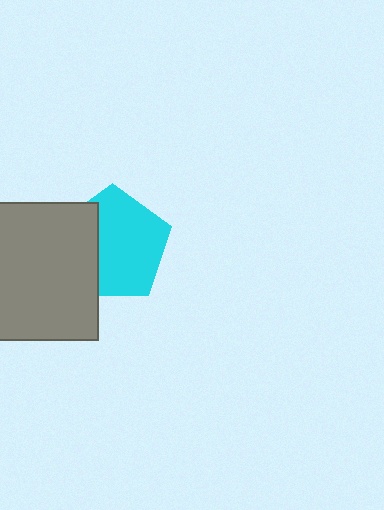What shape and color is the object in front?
The object in front is a gray square.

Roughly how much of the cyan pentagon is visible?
Most of it is visible (roughly 66%).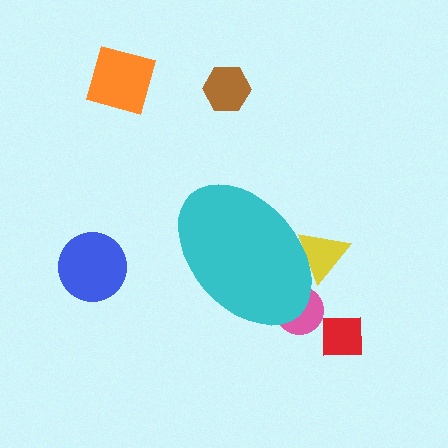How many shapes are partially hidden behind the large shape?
2 shapes are partially hidden.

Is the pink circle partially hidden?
Yes, the pink circle is partially hidden behind the cyan ellipse.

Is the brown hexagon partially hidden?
No, the brown hexagon is fully visible.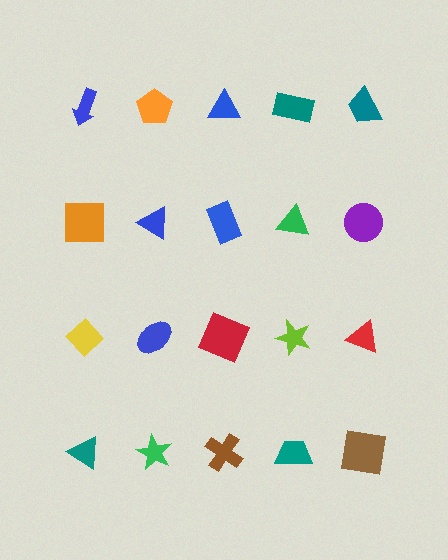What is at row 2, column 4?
A green triangle.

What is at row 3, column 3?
A red square.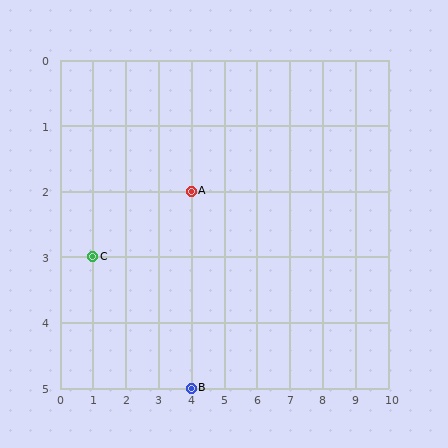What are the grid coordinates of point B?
Point B is at grid coordinates (4, 5).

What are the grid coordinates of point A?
Point A is at grid coordinates (4, 2).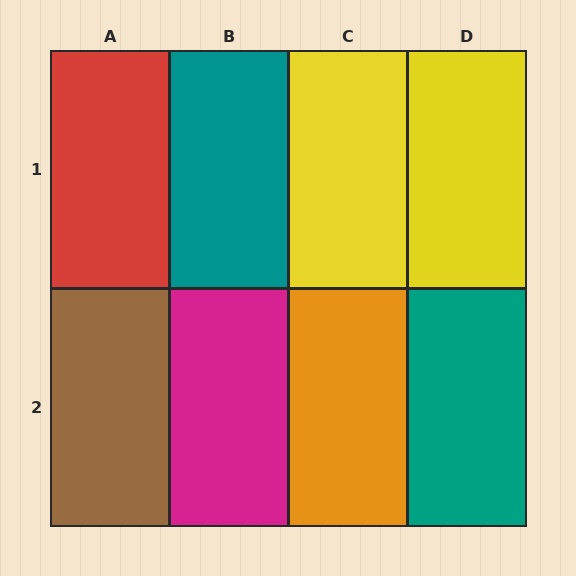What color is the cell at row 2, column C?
Orange.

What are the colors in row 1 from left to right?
Red, teal, yellow, yellow.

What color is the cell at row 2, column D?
Teal.